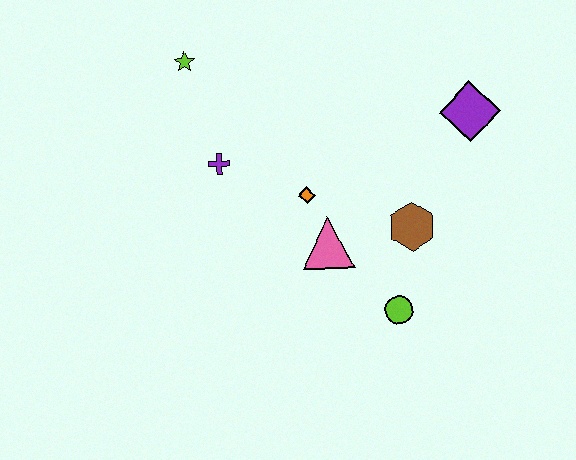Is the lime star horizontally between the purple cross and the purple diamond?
No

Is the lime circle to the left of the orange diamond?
No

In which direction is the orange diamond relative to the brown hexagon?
The orange diamond is to the left of the brown hexagon.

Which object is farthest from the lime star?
The lime circle is farthest from the lime star.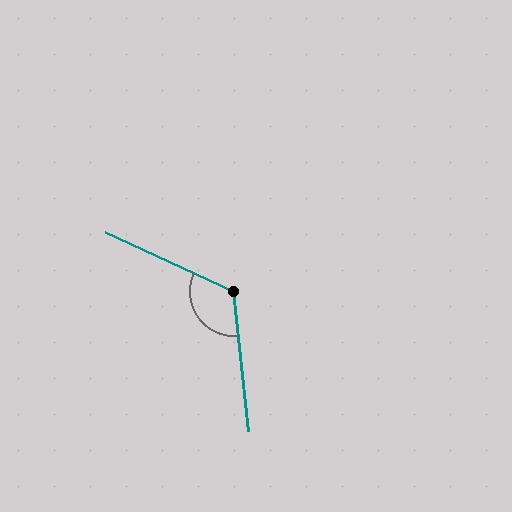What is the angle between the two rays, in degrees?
Approximately 121 degrees.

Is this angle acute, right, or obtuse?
It is obtuse.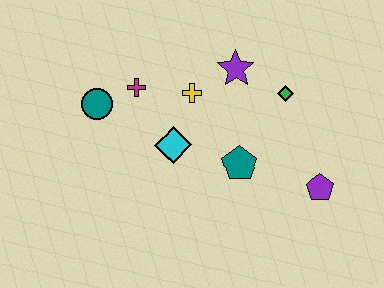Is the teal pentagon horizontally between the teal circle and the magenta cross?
No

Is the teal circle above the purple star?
No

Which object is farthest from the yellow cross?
The purple pentagon is farthest from the yellow cross.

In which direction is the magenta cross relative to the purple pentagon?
The magenta cross is to the left of the purple pentagon.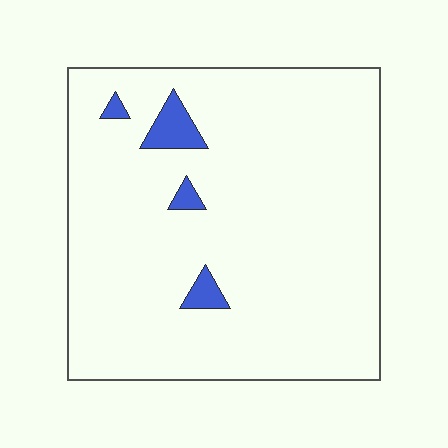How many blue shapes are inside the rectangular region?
4.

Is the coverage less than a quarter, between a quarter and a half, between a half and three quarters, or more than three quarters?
Less than a quarter.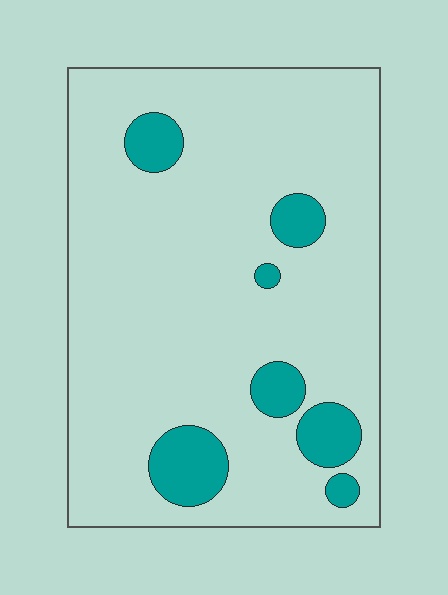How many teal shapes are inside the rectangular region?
7.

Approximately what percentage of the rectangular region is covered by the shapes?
Approximately 10%.